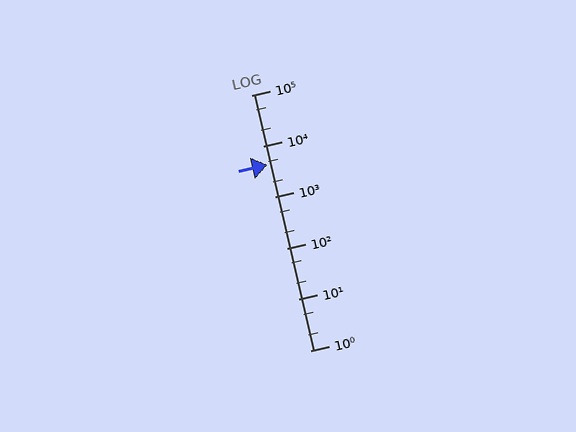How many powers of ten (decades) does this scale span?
The scale spans 5 decades, from 1 to 100000.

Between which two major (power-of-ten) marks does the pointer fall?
The pointer is between 1000 and 10000.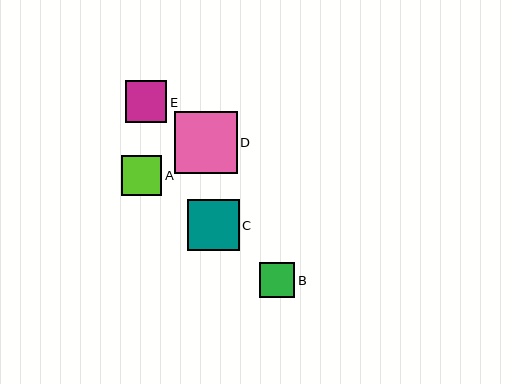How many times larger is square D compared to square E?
Square D is approximately 1.5 times the size of square E.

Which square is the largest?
Square D is the largest with a size of approximately 63 pixels.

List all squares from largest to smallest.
From largest to smallest: D, C, E, A, B.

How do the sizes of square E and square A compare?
Square E and square A are approximately the same size.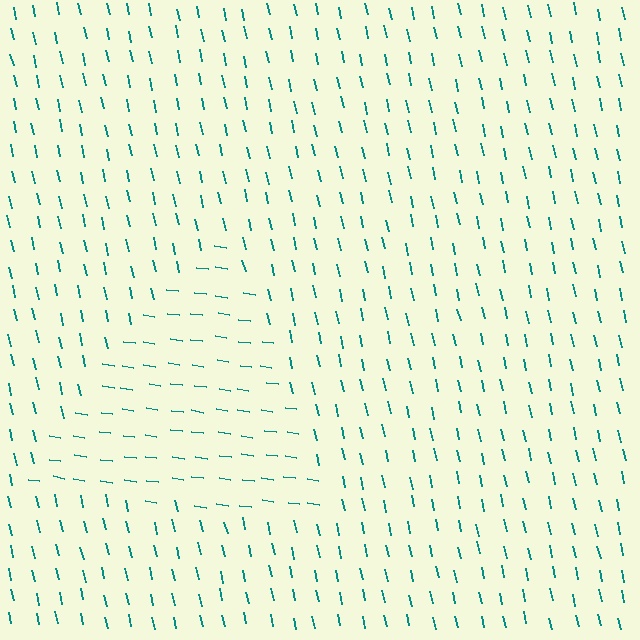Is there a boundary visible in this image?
Yes, there is a texture boundary formed by a change in line orientation.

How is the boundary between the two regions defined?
The boundary is defined purely by a change in line orientation (approximately 69 degrees difference). All lines are the same color and thickness.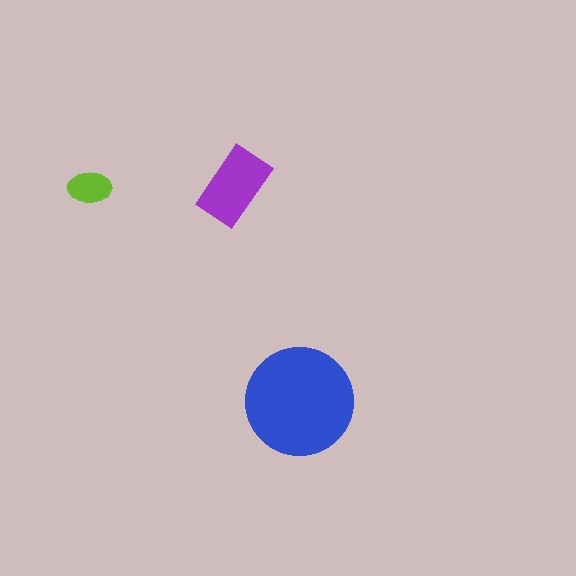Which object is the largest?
The blue circle.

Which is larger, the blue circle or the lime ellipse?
The blue circle.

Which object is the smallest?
The lime ellipse.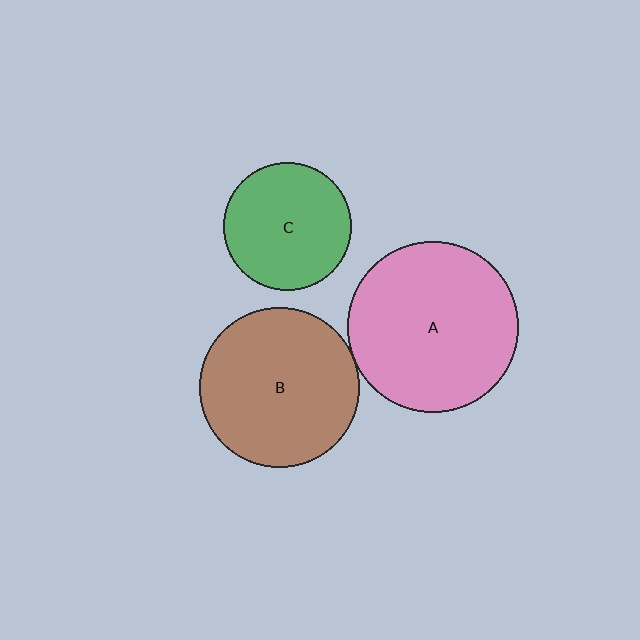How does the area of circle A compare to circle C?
Approximately 1.8 times.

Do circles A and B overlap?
Yes.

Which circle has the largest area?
Circle A (pink).